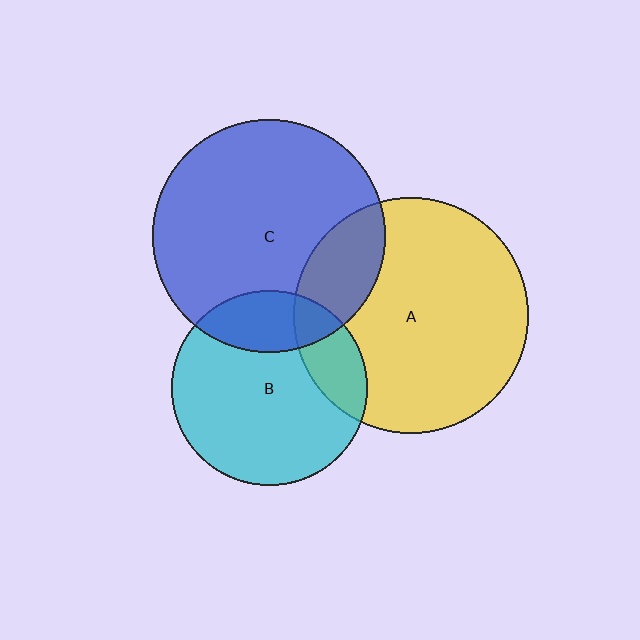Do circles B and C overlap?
Yes.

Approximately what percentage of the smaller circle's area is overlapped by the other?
Approximately 20%.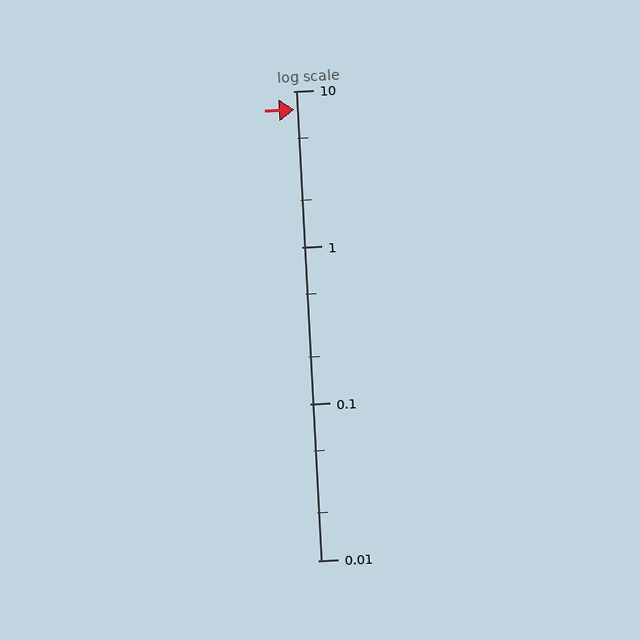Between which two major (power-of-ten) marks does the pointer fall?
The pointer is between 1 and 10.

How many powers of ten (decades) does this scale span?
The scale spans 3 decades, from 0.01 to 10.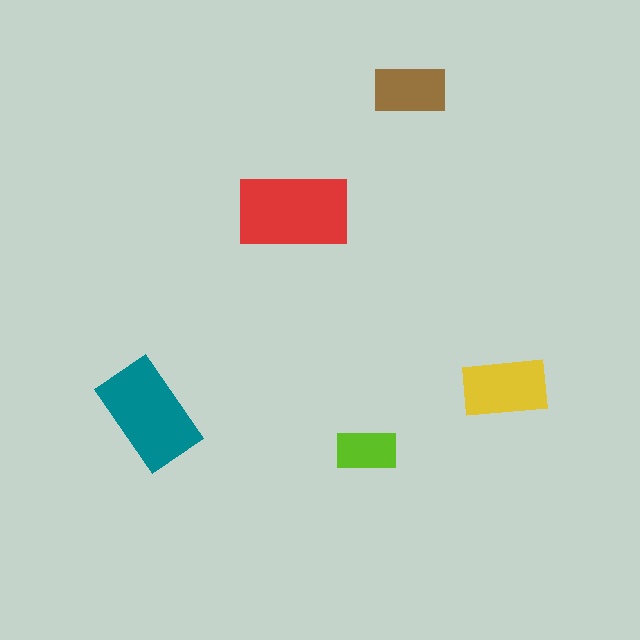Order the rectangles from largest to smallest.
the red one, the teal one, the yellow one, the brown one, the lime one.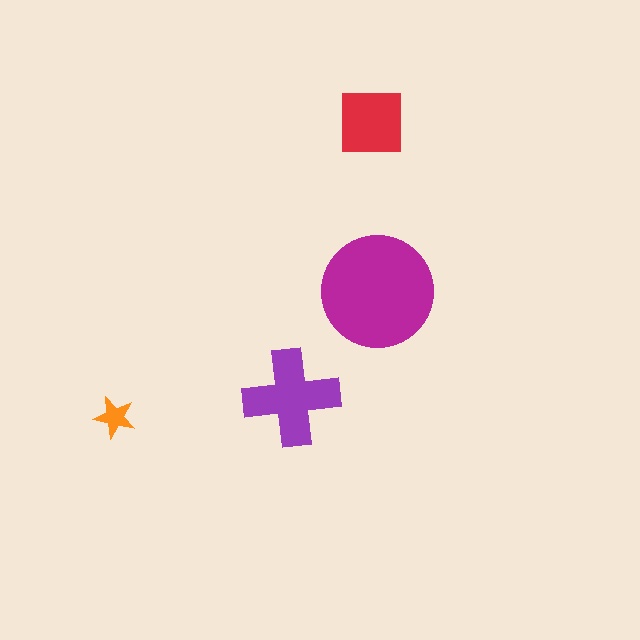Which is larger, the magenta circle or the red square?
The magenta circle.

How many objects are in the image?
There are 4 objects in the image.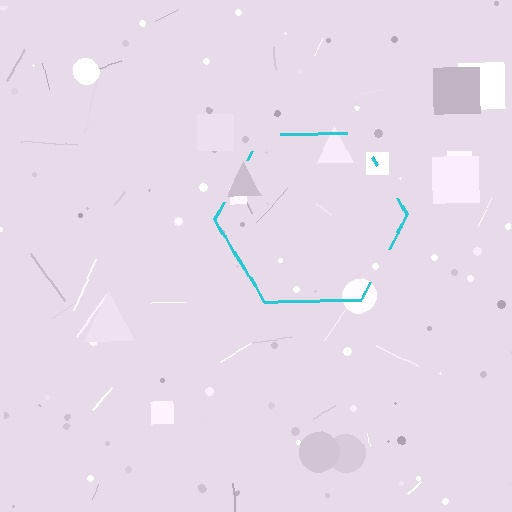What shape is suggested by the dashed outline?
The dashed outline suggests a hexagon.